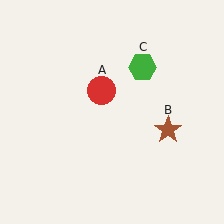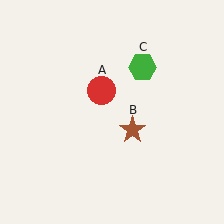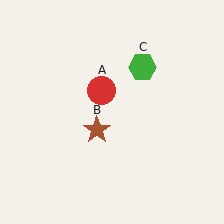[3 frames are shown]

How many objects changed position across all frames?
1 object changed position: brown star (object B).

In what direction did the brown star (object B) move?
The brown star (object B) moved left.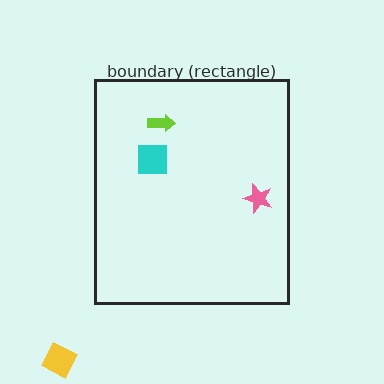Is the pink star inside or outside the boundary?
Inside.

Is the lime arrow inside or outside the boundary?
Inside.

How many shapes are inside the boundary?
3 inside, 1 outside.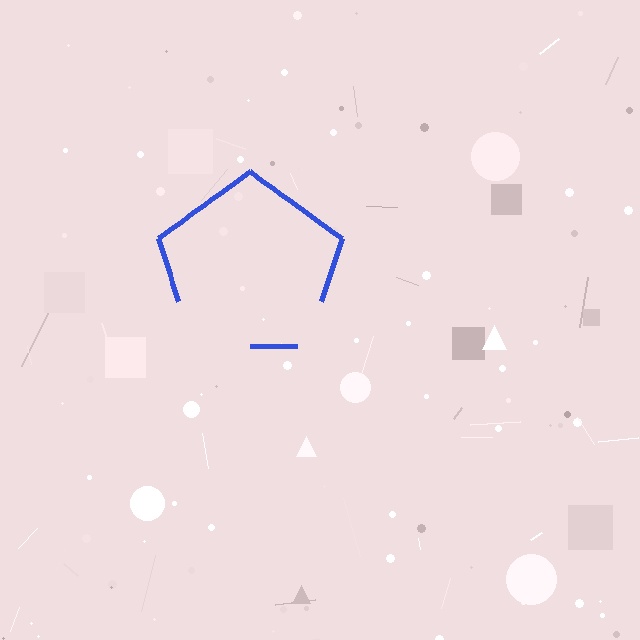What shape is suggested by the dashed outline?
The dashed outline suggests a pentagon.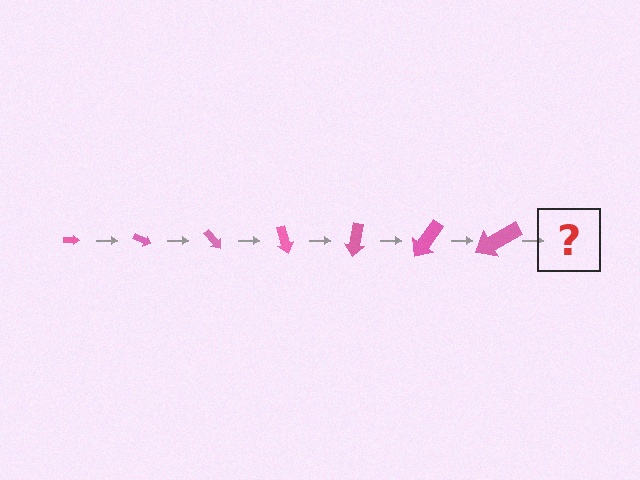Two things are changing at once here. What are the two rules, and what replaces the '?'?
The two rules are that the arrow grows larger each step and it rotates 25 degrees each step. The '?' should be an arrow, larger than the previous one and rotated 175 degrees from the start.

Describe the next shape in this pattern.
It should be an arrow, larger than the previous one and rotated 175 degrees from the start.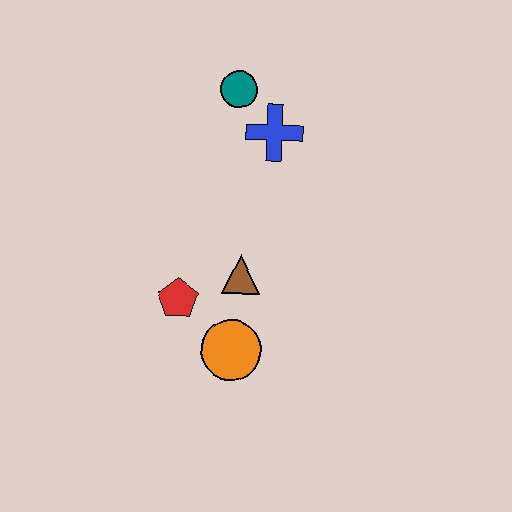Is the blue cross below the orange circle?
No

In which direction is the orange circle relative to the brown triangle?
The orange circle is below the brown triangle.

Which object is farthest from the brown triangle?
The teal circle is farthest from the brown triangle.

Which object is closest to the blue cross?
The teal circle is closest to the blue cross.